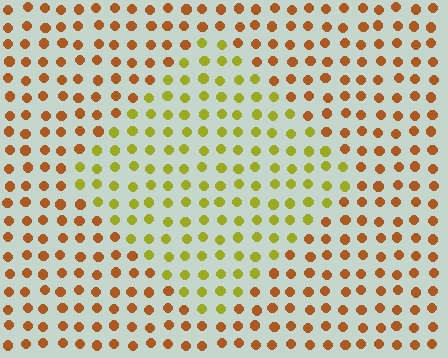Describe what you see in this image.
The image is filled with small brown elements in a uniform arrangement. A diamond-shaped region is visible where the elements are tinted to a slightly different hue, forming a subtle color boundary.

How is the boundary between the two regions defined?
The boundary is defined purely by a slight shift in hue (about 43 degrees). Spacing, size, and orientation are identical on both sides.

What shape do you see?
I see a diamond.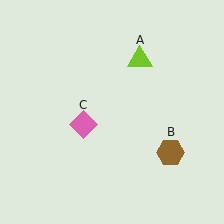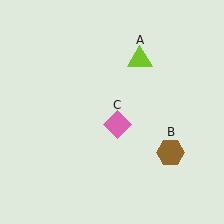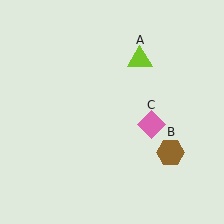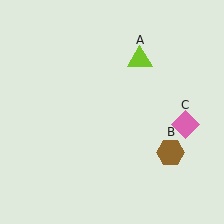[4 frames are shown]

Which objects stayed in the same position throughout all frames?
Lime triangle (object A) and brown hexagon (object B) remained stationary.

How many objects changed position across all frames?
1 object changed position: pink diamond (object C).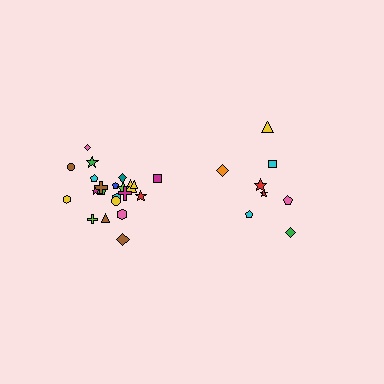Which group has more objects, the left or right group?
The left group.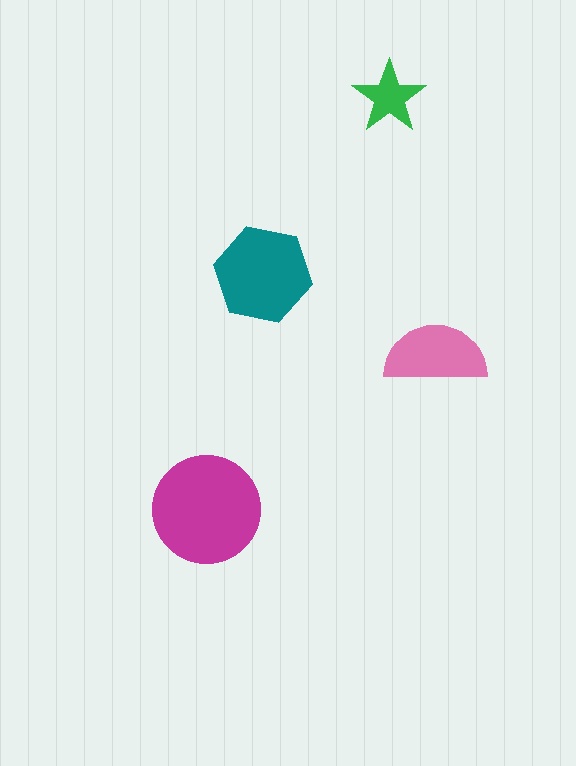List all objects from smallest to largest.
The green star, the pink semicircle, the teal hexagon, the magenta circle.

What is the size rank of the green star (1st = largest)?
4th.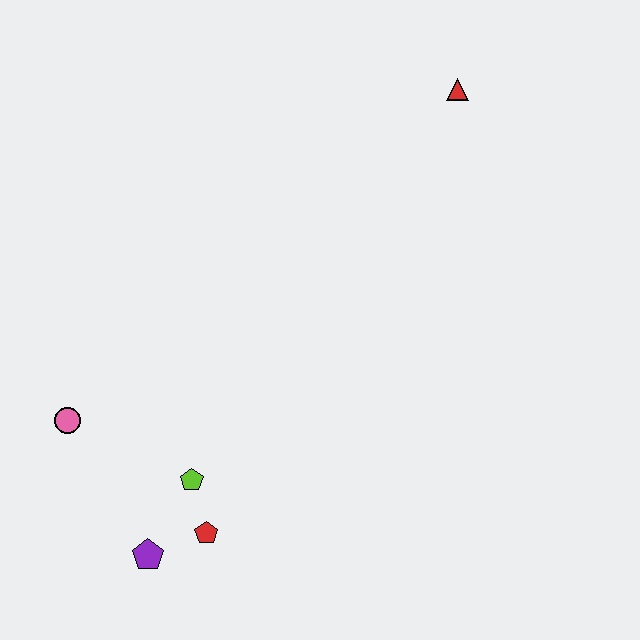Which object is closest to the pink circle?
The lime pentagon is closest to the pink circle.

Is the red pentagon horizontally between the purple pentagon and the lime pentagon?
No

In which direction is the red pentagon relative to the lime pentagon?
The red pentagon is below the lime pentagon.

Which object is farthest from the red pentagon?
The red triangle is farthest from the red pentagon.